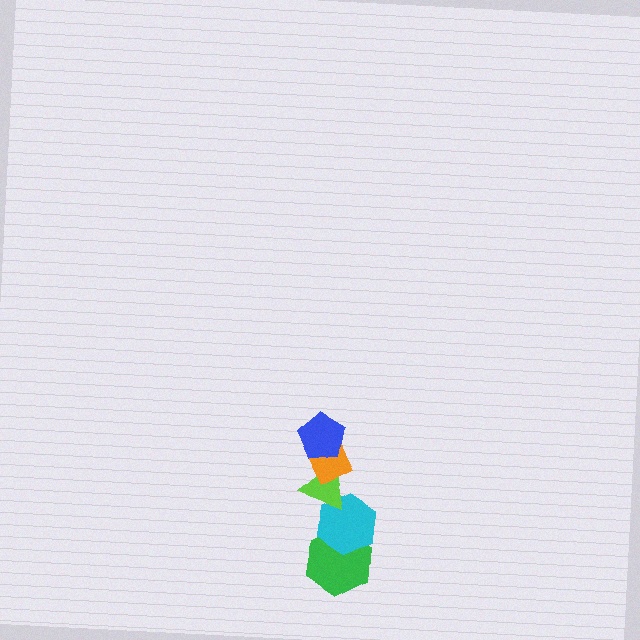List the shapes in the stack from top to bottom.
From top to bottom: the blue pentagon, the orange diamond, the lime triangle, the cyan hexagon, the green hexagon.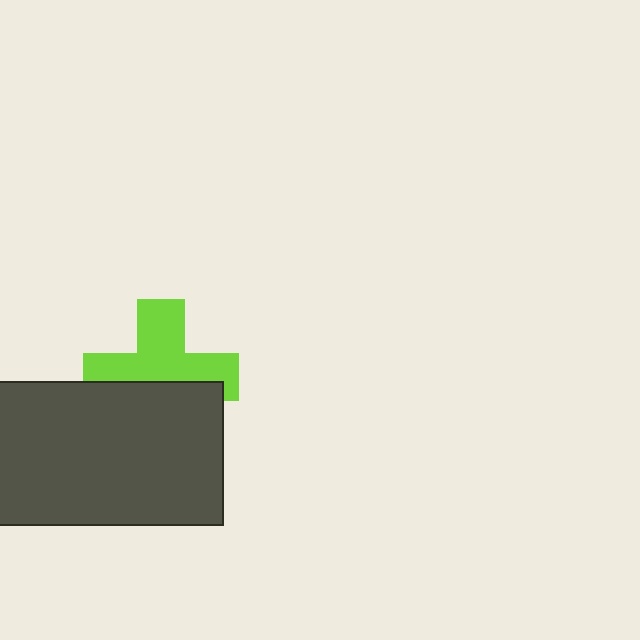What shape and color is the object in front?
The object in front is a dark gray rectangle.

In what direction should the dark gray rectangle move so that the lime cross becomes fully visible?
The dark gray rectangle should move down. That is the shortest direction to clear the overlap and leave the lime cross fully visible.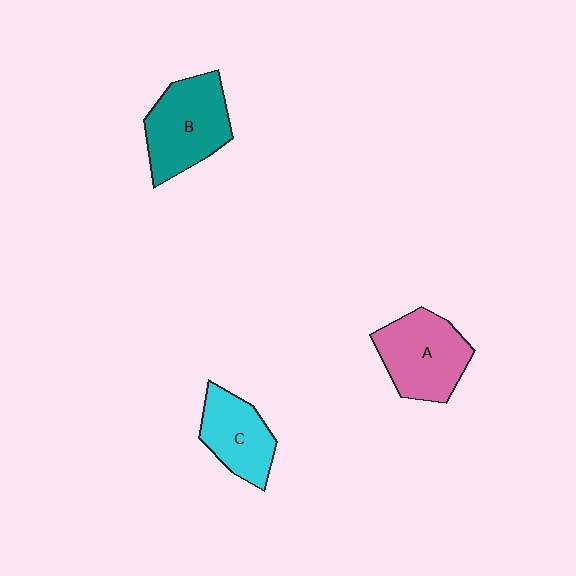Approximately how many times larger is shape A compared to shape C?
Approximately 1.3 times.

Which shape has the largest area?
Shape B (teal).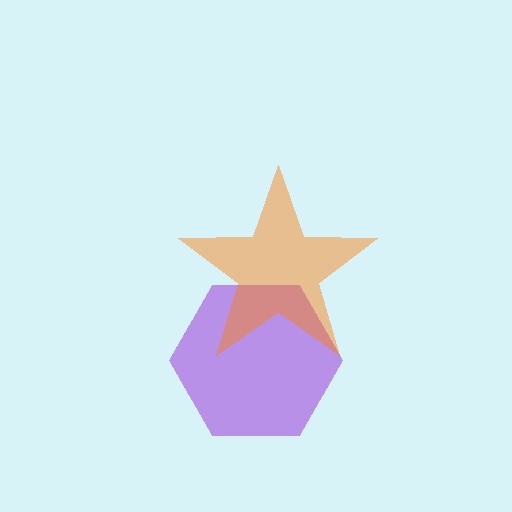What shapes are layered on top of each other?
The layered shapes are: a purple hexagon, an orange star.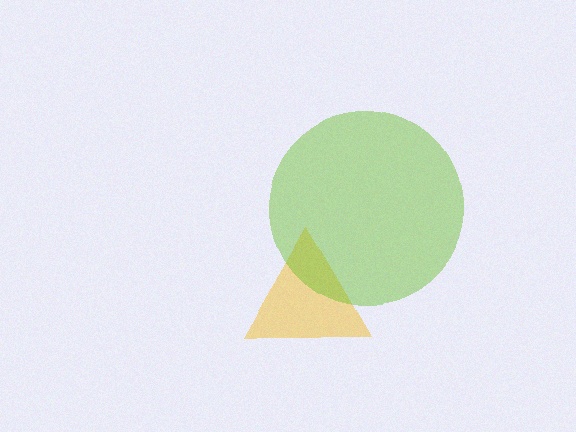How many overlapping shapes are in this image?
There are 2 overlapping shapes in the image.